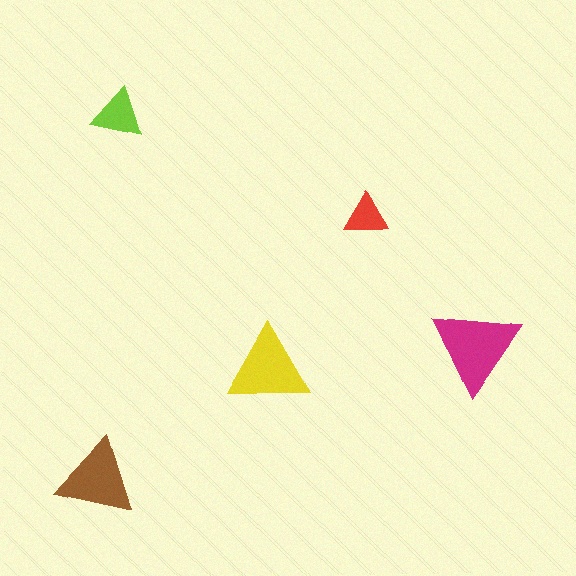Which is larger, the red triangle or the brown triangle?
The brown one.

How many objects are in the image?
There are 5 objects in the image.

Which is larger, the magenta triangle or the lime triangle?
The magenta one.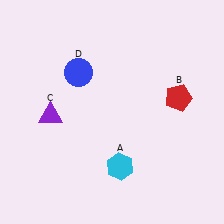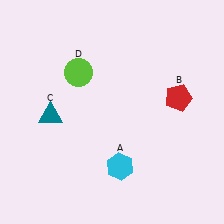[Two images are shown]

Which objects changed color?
C changed from purple to teal. D changed from blue to lime.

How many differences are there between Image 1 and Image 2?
There are 2 differences between the two images.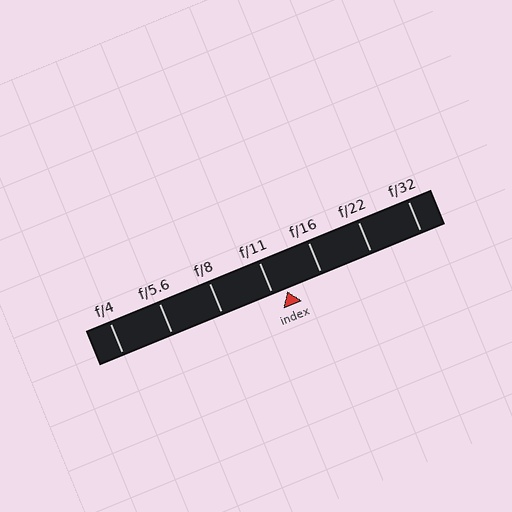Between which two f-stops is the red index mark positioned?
The index mark is between f/11 and f/16.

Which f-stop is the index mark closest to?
The index mark is closest to f/11.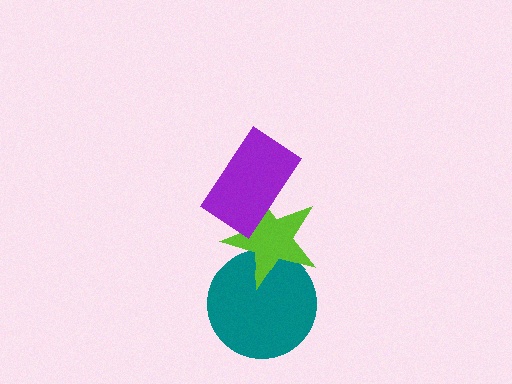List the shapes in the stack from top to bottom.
From top to bottom: the purple rectangle, the lime star, the teal circle.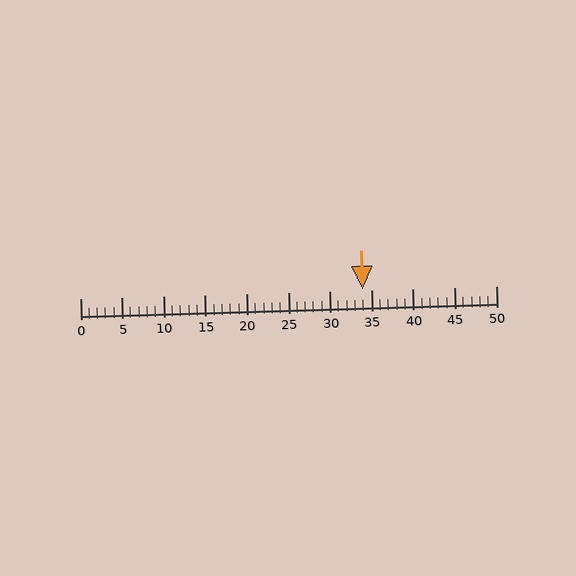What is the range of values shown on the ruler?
The ruler shows values from 0 to 50.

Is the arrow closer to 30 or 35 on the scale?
The arrow is closer to 35.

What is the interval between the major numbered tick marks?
The major tick marks are spaced 5 units apart.